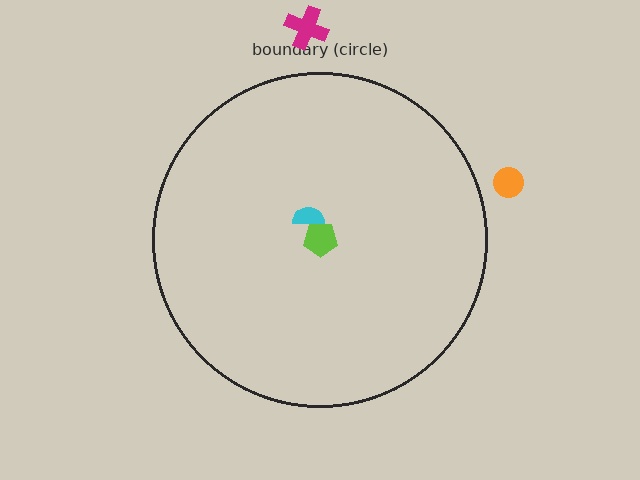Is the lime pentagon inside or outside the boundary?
Inside.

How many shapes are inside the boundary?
2 inside, 2 outside.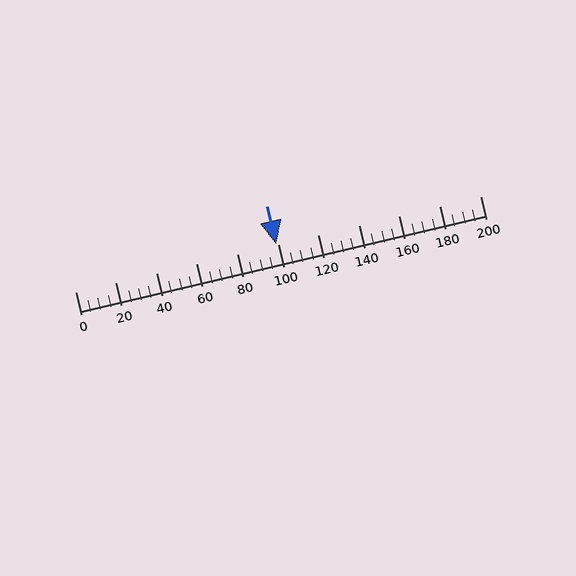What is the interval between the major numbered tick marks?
The major tick marks are spaced 20 units apart.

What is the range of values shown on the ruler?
The ruler shows values from 0 to 200.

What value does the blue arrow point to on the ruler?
The blue arrow points to approximately 99.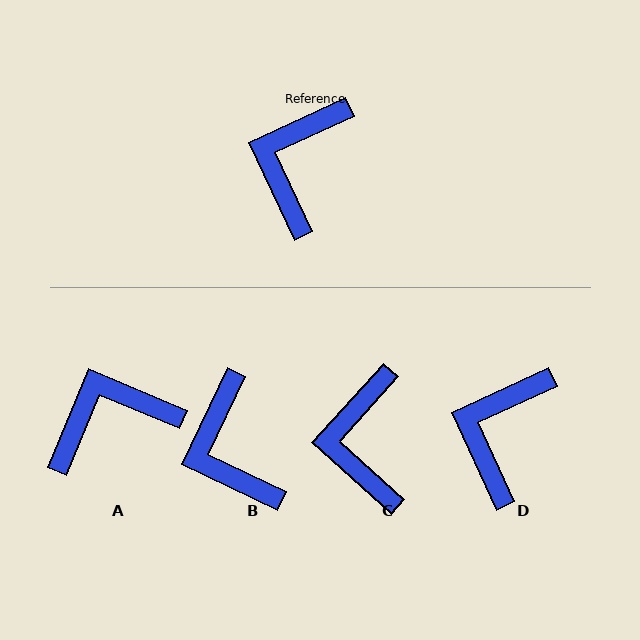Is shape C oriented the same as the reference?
No, it is off by about 23 degrees.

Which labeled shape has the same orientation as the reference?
D.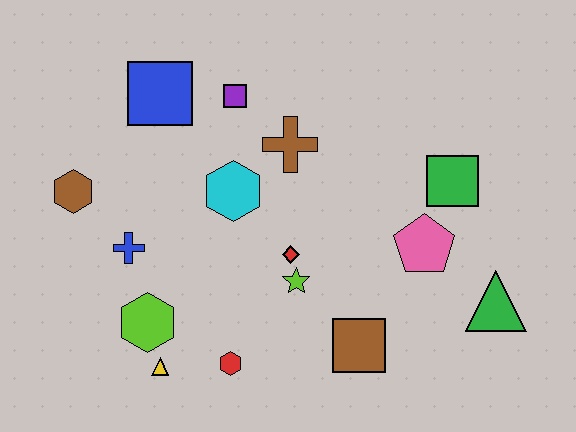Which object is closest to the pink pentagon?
The green square is closest to the pink pentagon.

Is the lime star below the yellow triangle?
No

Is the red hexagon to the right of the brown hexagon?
Yes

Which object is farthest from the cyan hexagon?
The green triangle is farthest from the cyan hexagon.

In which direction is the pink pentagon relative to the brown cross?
The pink pentagon is to the right of the brown cross.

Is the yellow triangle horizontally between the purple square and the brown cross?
No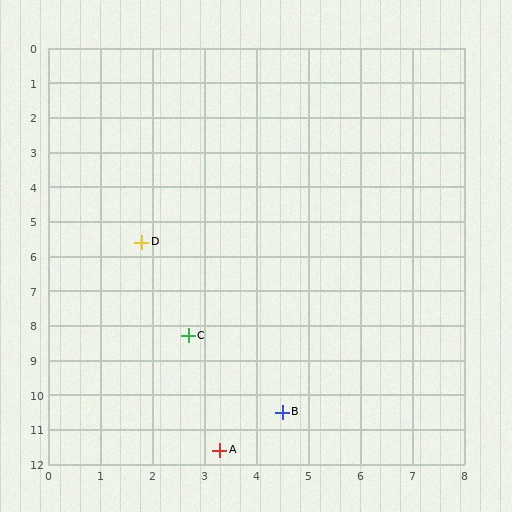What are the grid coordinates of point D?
Point D is at approximately (1.8, 5.6).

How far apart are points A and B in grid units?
Points A and B are about 1.6 grid units apart.